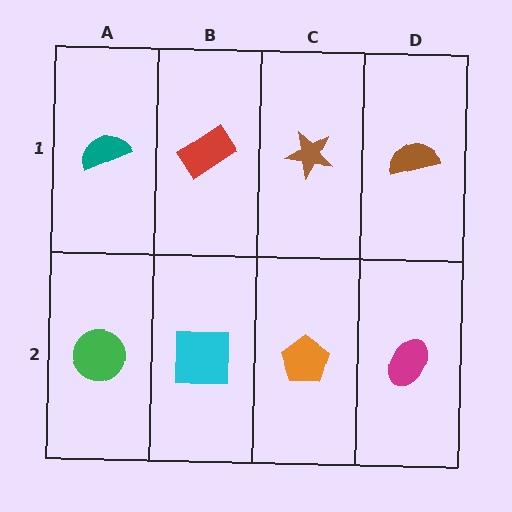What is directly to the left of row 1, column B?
A teal semicircle.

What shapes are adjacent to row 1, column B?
A cyan square (row 2, column B), a teal semicircle (row 1, column A), a brown star (row 1, column C).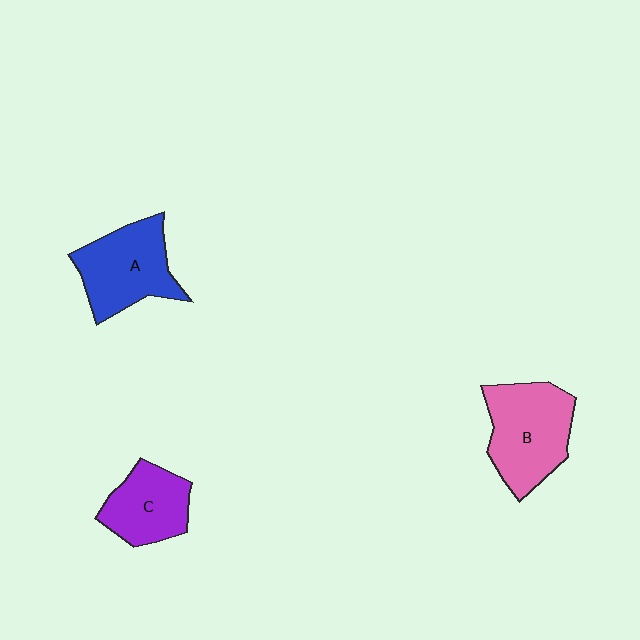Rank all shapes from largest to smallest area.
From largest to smallest: B (pink), A (blue), C (purple).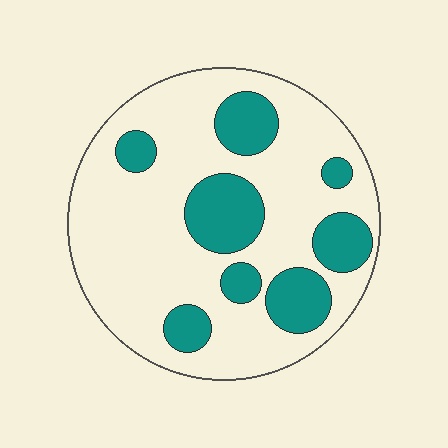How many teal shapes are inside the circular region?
8.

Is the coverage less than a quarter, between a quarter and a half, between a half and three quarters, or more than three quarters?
Between a quarter and a half.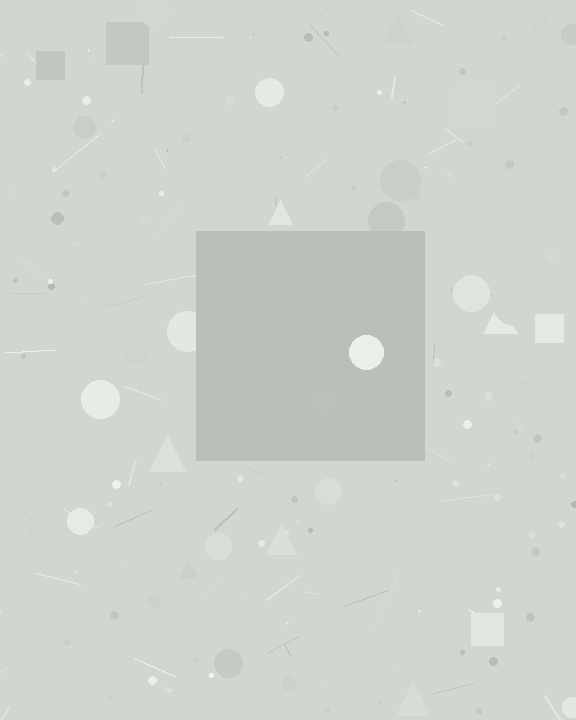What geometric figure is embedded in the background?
A square is embedded in the background.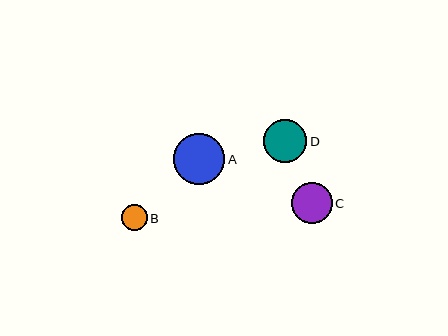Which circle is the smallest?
Circle B is the smallest with a size of approximately 26 pixels.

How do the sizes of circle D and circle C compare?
Circle D and circle C are approximately the same size.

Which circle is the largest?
Circle A is the largest with a size of approximately 51 pixels.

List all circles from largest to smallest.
From largest to smallest: A, D, C, B.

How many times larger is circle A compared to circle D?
Circle A is approximately 1.2 times the size of circle D.